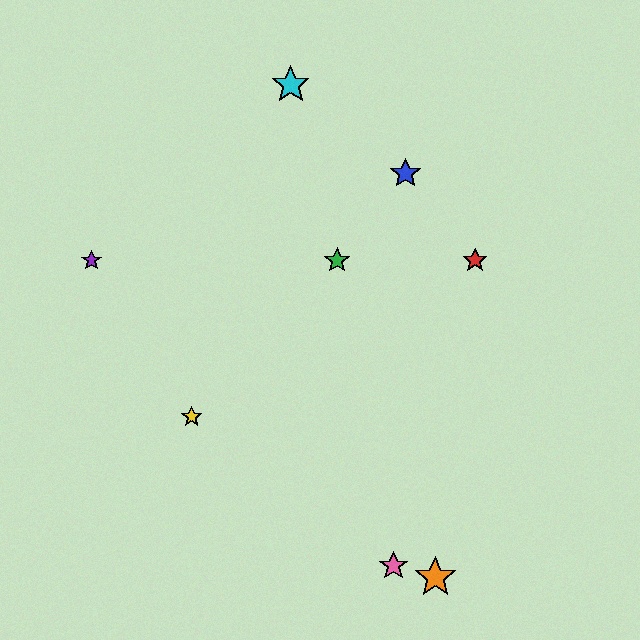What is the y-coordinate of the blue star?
The blue star is at y≈173.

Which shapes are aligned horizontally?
The red star, the green star, the purple star are aligned horizontally.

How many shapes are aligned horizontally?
3 shapes (the red star, the green star, the purple star) are aligned horizontally.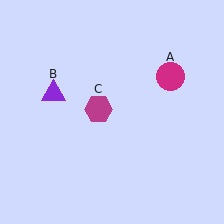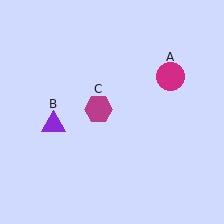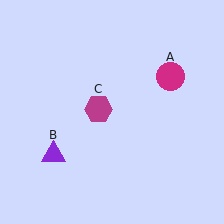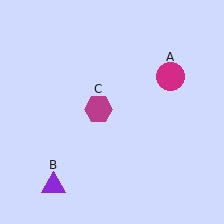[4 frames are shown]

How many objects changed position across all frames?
1 object changed position: purple triangle (object B).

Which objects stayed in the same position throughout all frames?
Magenta circle (object A) and magenta hexagon (object C) remained stationary.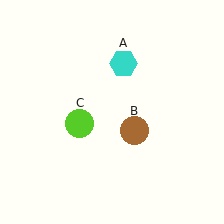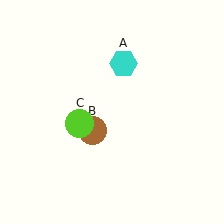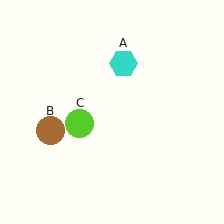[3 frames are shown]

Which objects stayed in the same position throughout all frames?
Cyan hexagon (object A) and lime circle (object C) remained stationary.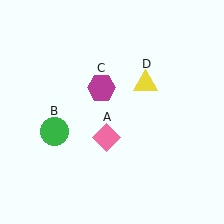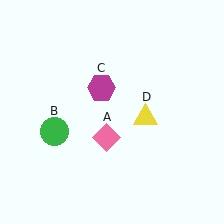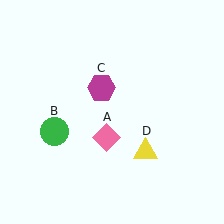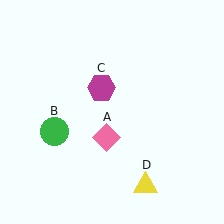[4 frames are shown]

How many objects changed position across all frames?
1 object changed position: yellow triangle (object D).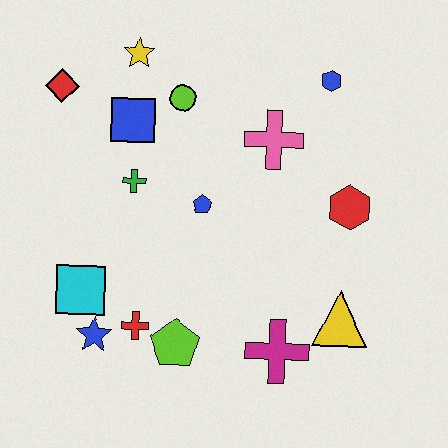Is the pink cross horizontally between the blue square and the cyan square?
No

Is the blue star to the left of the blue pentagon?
Yes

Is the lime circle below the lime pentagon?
No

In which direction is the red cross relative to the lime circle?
The red cross is below the lime circle.